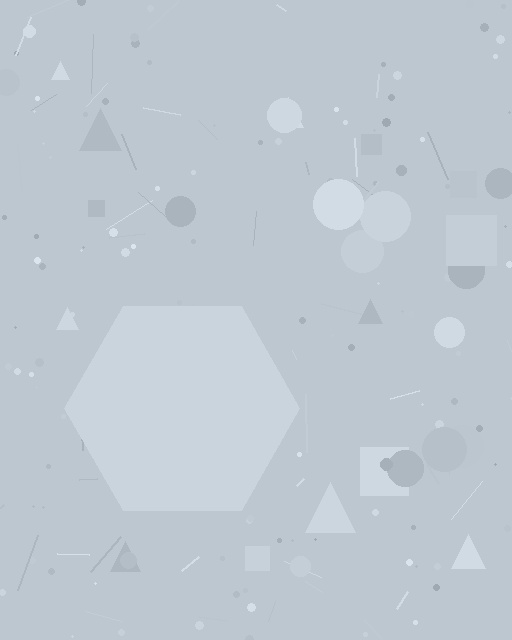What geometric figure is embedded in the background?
A hexagon is embedded in the background.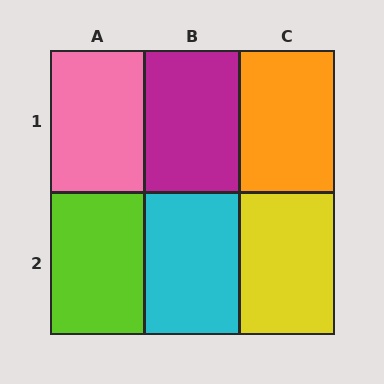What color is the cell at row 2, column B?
Cyan.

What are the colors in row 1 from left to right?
Pink, magenta, orange.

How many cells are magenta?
1 cell is magenta.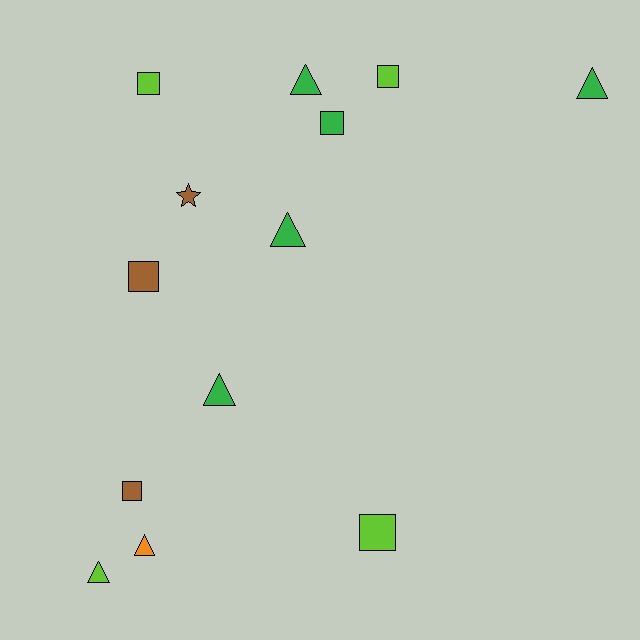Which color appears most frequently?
Green, with 5 objects.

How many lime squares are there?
There are 3 lime squares.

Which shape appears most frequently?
Triangle, with 6 objects.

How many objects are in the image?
There are 13 objects.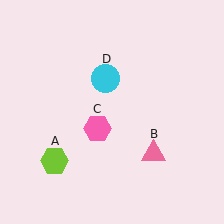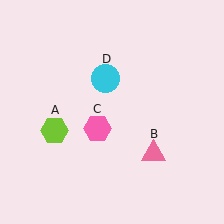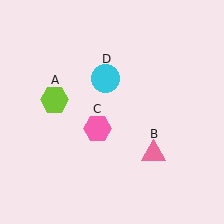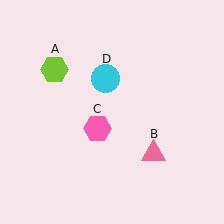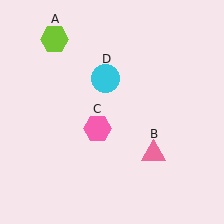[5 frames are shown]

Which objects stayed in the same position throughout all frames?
Pink triangle (object B) and pink hexagon (object C) and cyan circle (object D) remained stationary.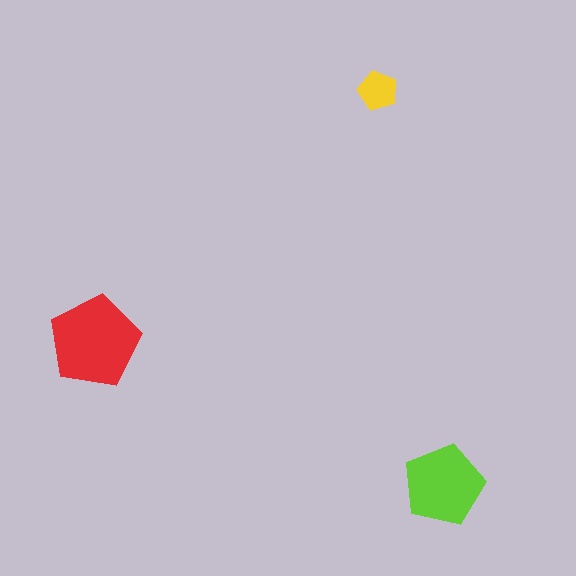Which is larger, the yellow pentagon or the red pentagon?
The red one.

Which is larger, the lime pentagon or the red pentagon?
The red one.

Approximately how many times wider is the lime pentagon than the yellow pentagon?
About 2 times wider.